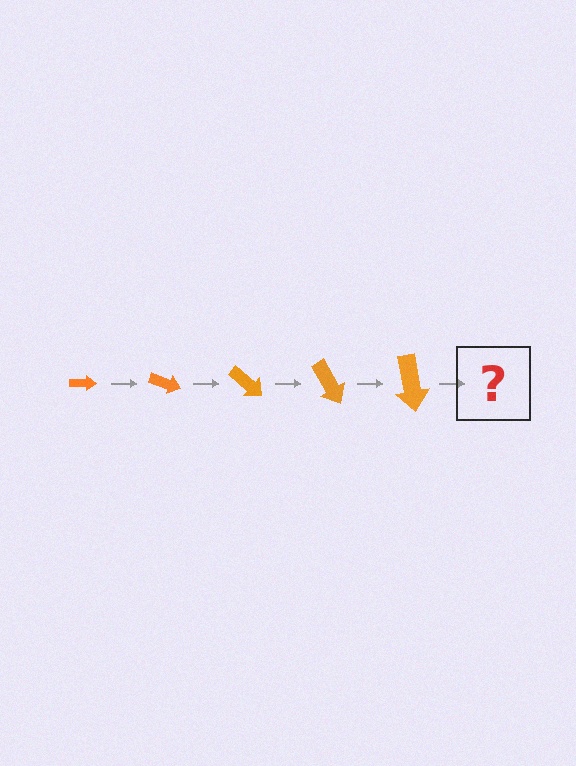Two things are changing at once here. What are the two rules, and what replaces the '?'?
The two rules are that the arrow grows larger each step and it rotates 20 degrees each step. The '?' should be an arrow, larger than the previous one and rotated 100 degrees from the start.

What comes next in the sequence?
The next element should be an arrow, larger than the previous one and rotated 100 degrees from the start.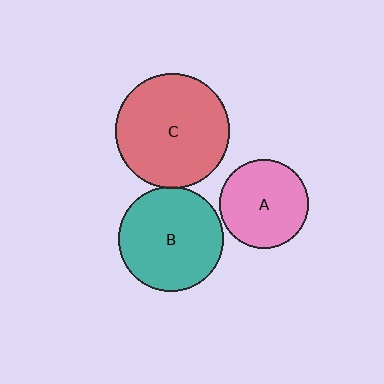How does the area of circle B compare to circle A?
Approximately 1.4 times.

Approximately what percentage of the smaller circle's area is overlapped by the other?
Approximately 5%.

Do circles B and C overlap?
Yes.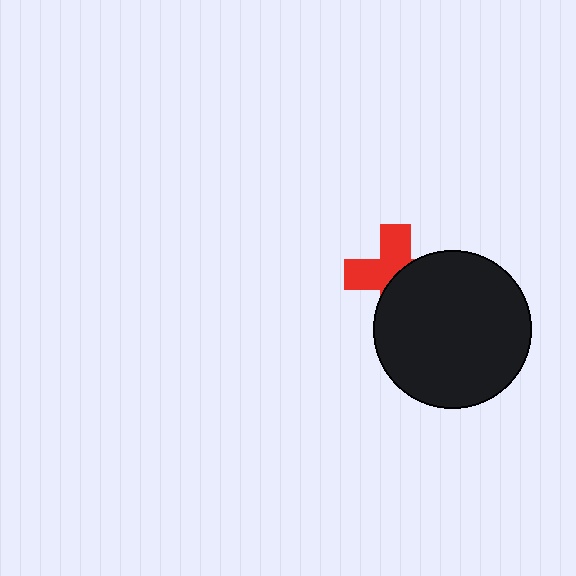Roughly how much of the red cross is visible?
About half of it is visible (roughly 51%).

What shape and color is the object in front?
The object in front is a black circle.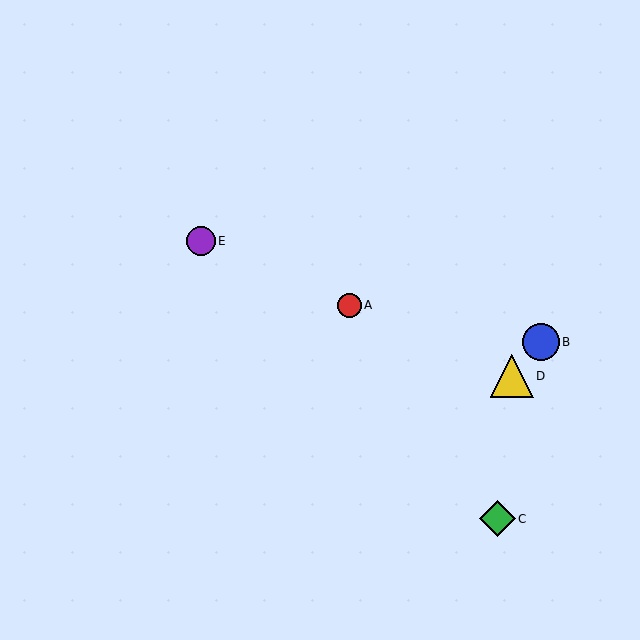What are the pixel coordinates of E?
Object E is at (201, 241).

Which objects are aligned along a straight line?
Objects A, D, E are aligned along a straight line.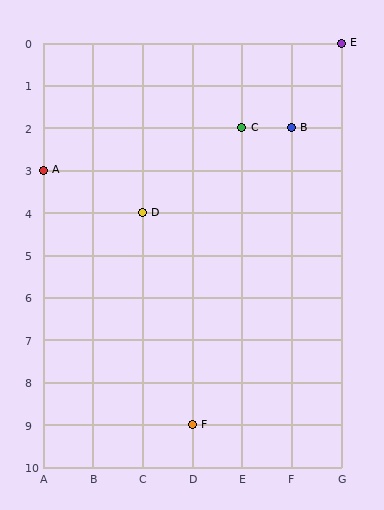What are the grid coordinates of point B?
Point B is at grid coordinates (F, 2).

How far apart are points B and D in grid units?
Points B and D are 3 columns and 2 rows apart (about 3.6 grid units diagonally).